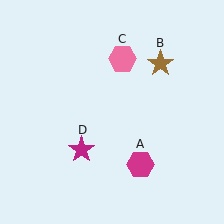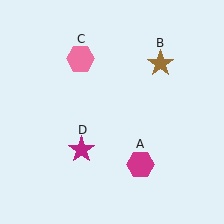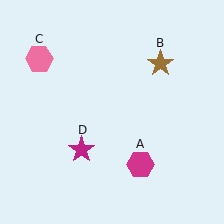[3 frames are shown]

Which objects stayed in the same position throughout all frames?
Magenta hexagon (object A) and brown star (object B) and magenta star (object D) remained stationary.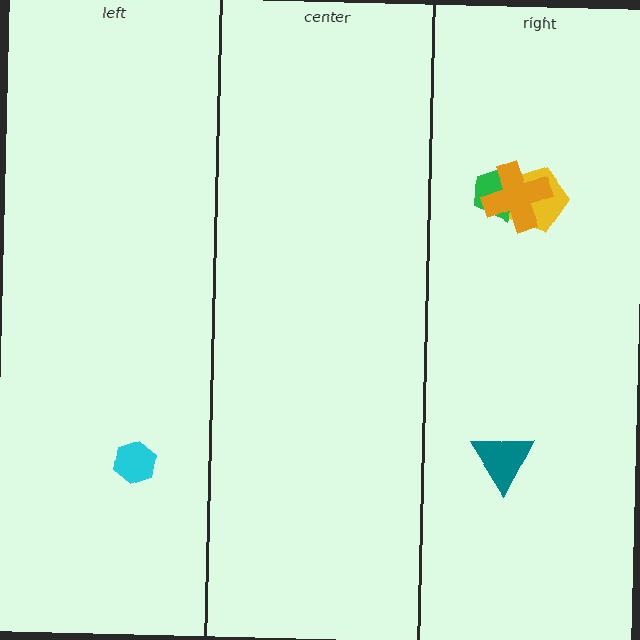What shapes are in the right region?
The teal triangle, the yellow pentagon, the green trapezoid, the orange cross.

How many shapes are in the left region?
1.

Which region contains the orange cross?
The right region.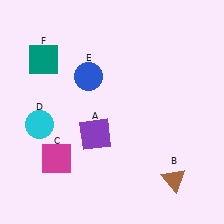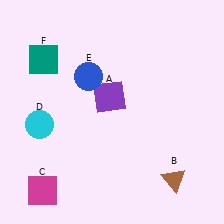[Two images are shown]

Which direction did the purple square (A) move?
The purple square (A) moved up.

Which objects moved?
The objects that moved are: the purple square (A), the magenta square (C).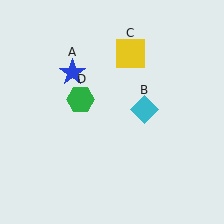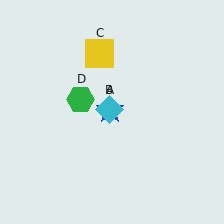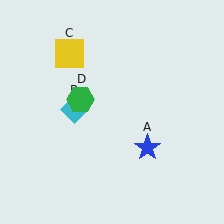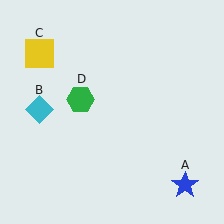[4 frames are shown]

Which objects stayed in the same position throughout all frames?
Green hexagon (object D) remained stationary.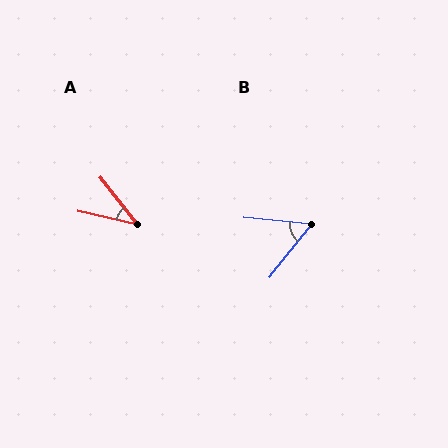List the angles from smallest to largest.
A (39°), B (57°).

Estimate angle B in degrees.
Approximately 57 degrees.